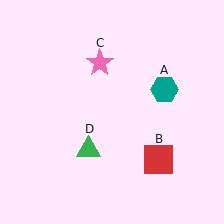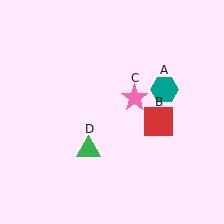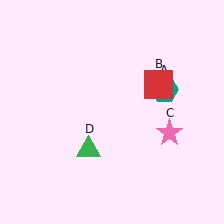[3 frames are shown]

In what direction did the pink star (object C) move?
The pink star (object C) moved down and to the right.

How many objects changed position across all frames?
2 objects changed position: red square (object B), pink star (object C).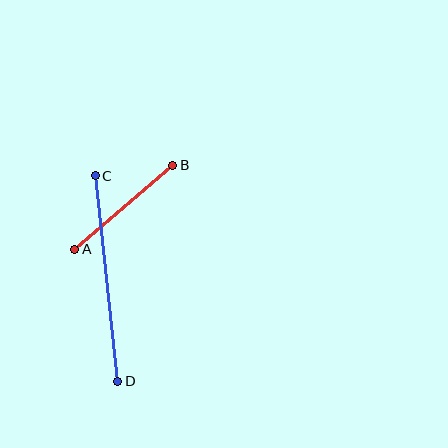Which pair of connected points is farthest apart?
Points C and D are farthest apart.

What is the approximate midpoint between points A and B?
The midpoint is at approximately (124, 207) pixels.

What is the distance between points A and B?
The distance is approximately 129 pixels.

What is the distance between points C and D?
The distance is approximately 207 pixels.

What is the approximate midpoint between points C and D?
The midpoint is at approximately (106, 278) pixels.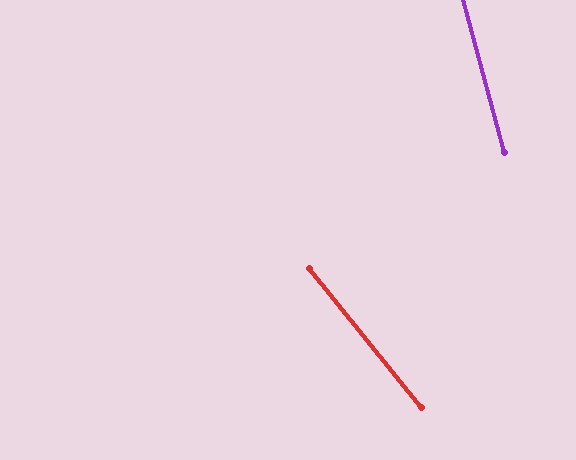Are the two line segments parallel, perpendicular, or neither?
Neither parallel nor perpendicular — they differ by about 24°.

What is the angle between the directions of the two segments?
Approximately 24 degrees.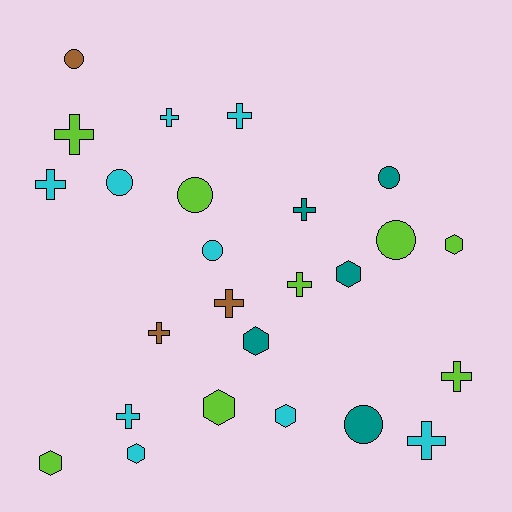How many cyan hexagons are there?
There are 2 cyan hexagons.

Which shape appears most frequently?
Cross, with 11 objects.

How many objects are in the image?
There are 25 objects.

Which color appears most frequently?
Cyan, with 9 objects.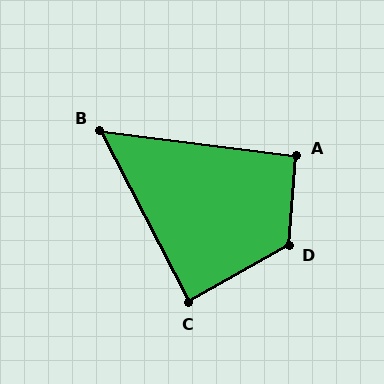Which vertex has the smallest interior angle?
B, at approximately 55 degrees.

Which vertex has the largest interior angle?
D, at approximately 125 degrees.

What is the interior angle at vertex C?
Approximately 88 degrees (approximately right).